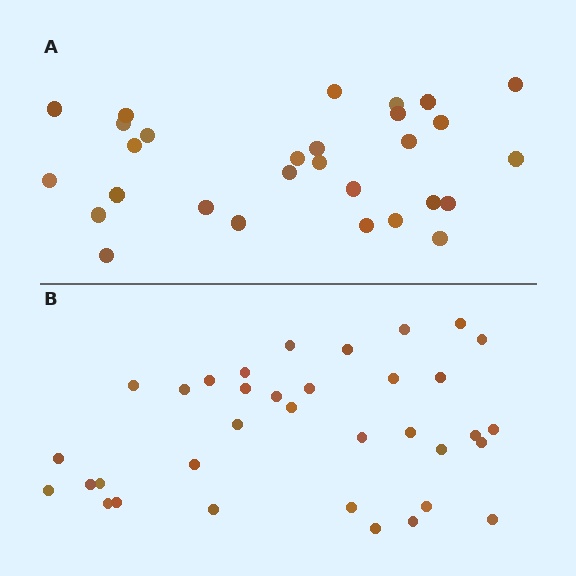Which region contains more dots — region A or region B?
Region B (the bottom region) has more dots.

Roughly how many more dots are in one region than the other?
Region B has about 6 more dots than region A.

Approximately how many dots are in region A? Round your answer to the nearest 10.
About 30 dots. (The exact count is 29, which rounds to 30.)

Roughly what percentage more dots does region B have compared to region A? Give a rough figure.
About 20% more.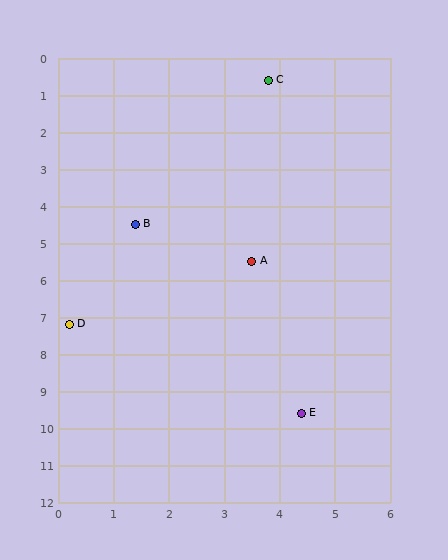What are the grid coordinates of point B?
Point B is at approximately (1.4, 4.5).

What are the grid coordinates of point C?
Point C is at approximately (3.8, 0.6).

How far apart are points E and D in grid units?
Points E and D are about 4.8 grid units apart.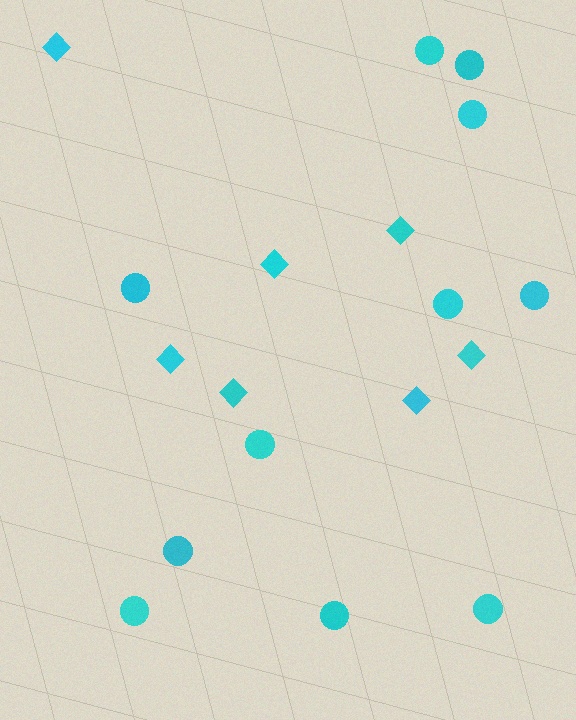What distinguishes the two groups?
There are 2 groups: one group of diamonds (7) and one group of circles (11).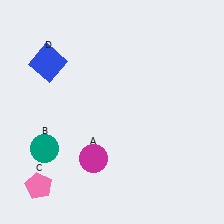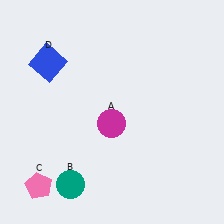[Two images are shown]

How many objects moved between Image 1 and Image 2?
2 objects moved between the two images.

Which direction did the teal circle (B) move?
The teal circle (B) moved down.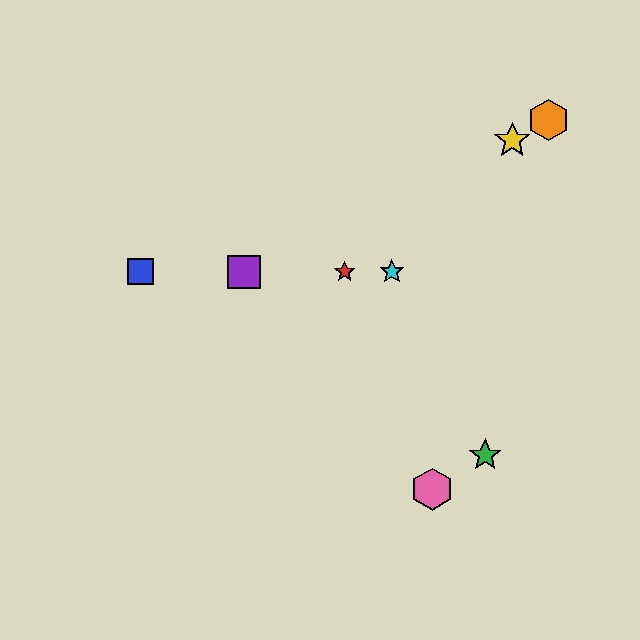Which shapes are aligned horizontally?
The red star, the blue square, the purple square, the cyan star are aligned horizontally.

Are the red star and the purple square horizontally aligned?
Yes, both are at y≈272.